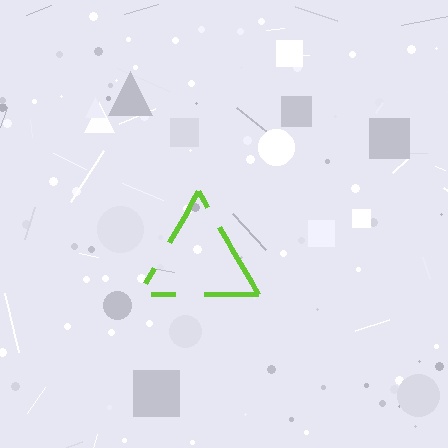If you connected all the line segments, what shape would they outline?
They would outline a triangle.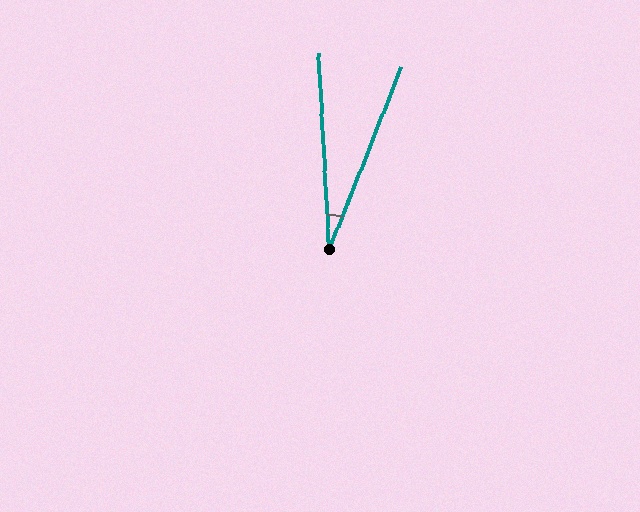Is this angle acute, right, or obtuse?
It is acute.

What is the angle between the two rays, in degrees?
Approximately 25 degrees.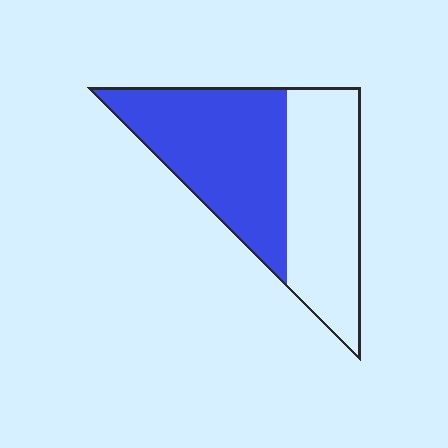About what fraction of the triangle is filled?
About one half (1/2).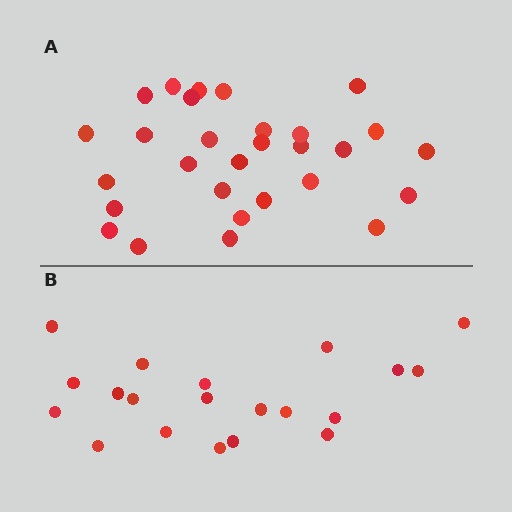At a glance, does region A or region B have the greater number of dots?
Region A (the top region) has more dots.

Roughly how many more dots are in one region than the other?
Region A has roughly 8 or so more dots than region B.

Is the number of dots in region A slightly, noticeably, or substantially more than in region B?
Region A has substantially more. The ratio is roughly 1.4 to 1.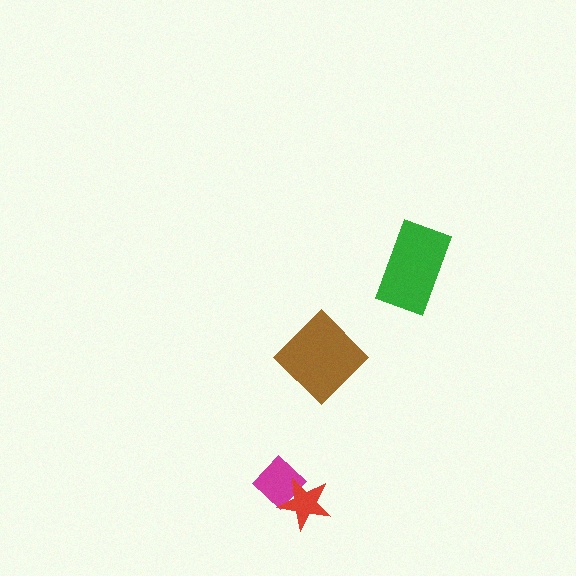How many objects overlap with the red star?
1 object overlaps with the red star.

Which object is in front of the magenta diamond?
The red star is in front of the magenta diamond.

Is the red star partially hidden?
No, no other shape covers it.